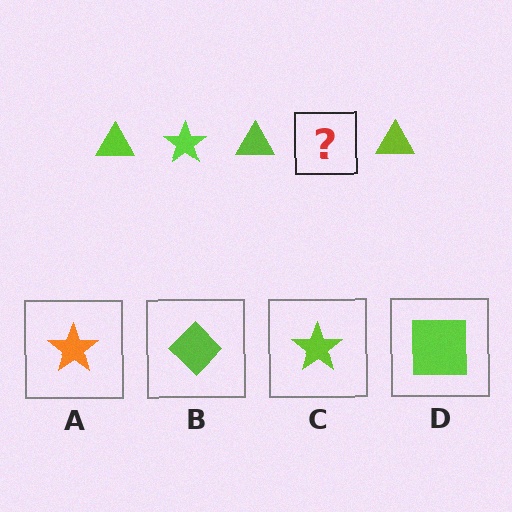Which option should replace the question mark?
Option C.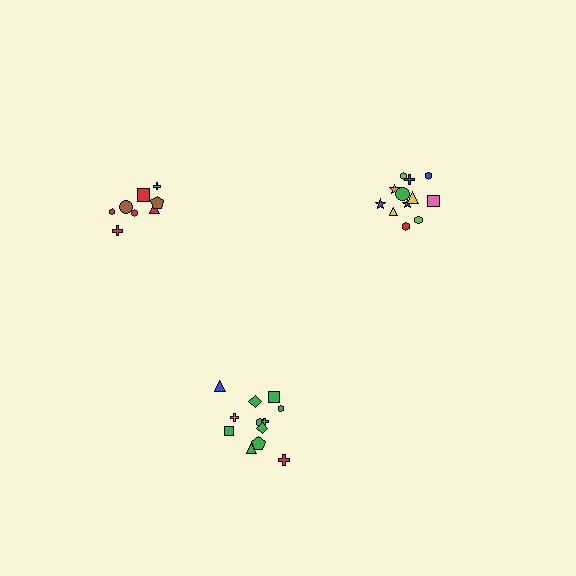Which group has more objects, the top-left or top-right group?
The top-right group.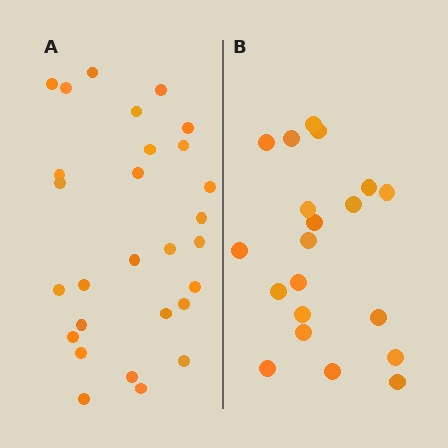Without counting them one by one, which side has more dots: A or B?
Region A (the left region) has more dots.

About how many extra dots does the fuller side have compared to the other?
Region A has roughly 8 or so more dots than region B.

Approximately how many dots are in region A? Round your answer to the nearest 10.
About 30 dots. (The exact count is 28, which rounds to 30.)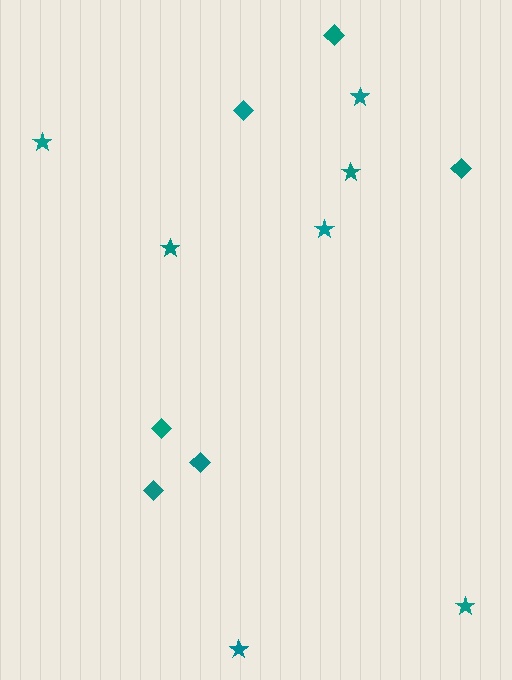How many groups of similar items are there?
There are 2 groups: one group of diamonds (6) and one group of stars (7).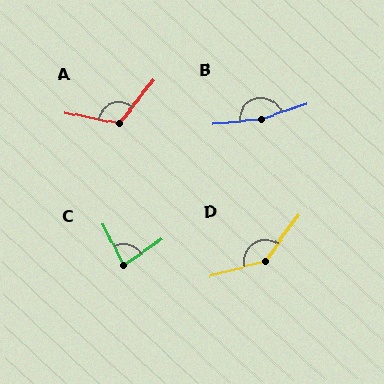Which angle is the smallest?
C, at approximately 81 degrees.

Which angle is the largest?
B, at approximately 166 degrees.